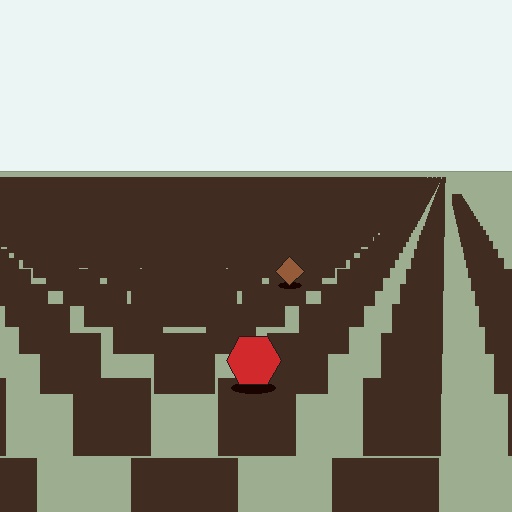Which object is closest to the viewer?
The red hexagon is closest. The texture marks near it are larger and more spread out.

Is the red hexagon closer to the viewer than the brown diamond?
Yes. The red hexagon is closer — you can tell from the texture gradient: the ground texture is coarser near it.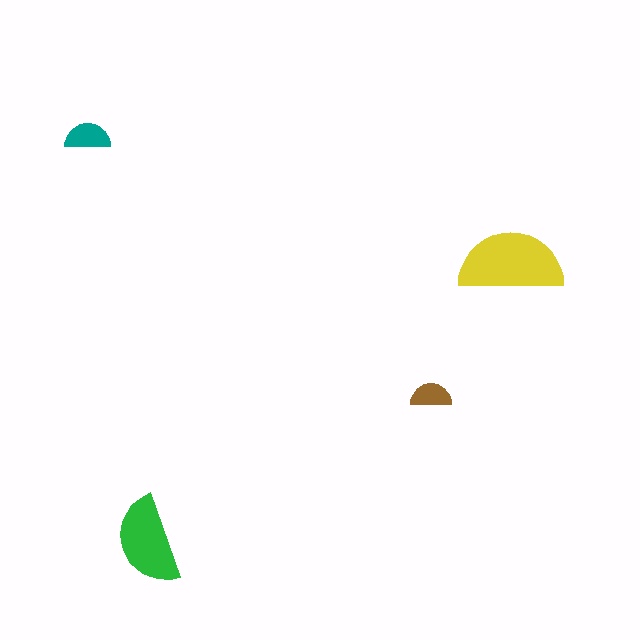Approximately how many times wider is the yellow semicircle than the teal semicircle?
About 2.5 times wider.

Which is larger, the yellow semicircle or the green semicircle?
The yellow one.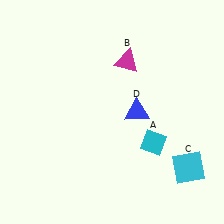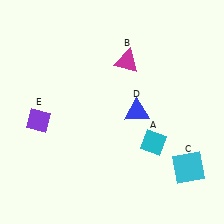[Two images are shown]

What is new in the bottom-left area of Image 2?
A purple diamond (E) was added in the bottom-left area of Image 2.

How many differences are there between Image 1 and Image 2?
There is 1 difference between the two images.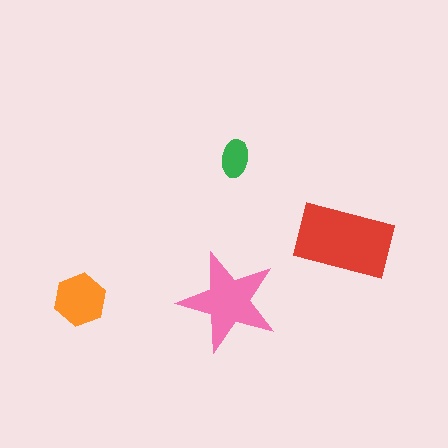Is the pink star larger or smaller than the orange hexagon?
Larger.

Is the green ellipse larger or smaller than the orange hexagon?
Smaller.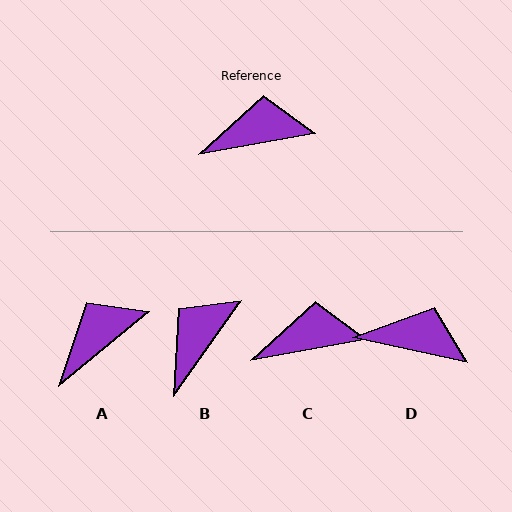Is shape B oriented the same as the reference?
No, it is off by about 44 degrees.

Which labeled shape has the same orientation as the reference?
C.